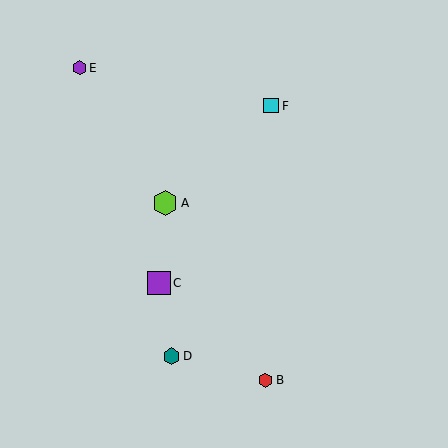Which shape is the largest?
The lime hexagon (labeled A) is the largest.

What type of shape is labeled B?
Shape B is a red hexagon.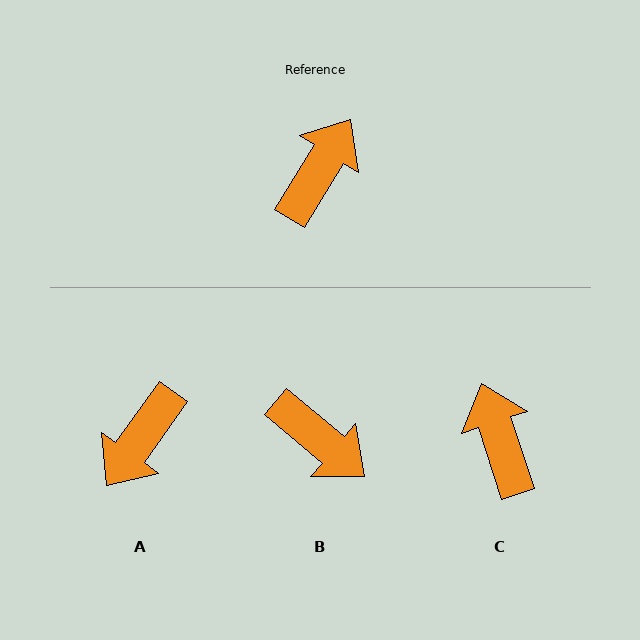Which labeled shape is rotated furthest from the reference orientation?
A, about 176 degrees away.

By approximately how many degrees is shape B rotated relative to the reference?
Approximately 99 degrees clockwise.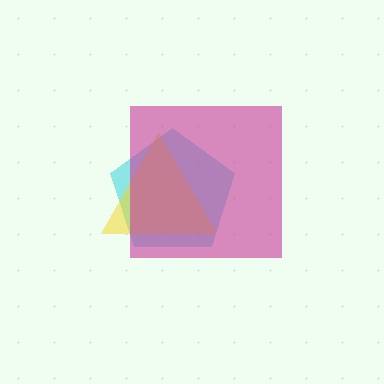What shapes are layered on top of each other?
The layered shapes are: a cyan pentagon, a yellow triangle, a magenta square.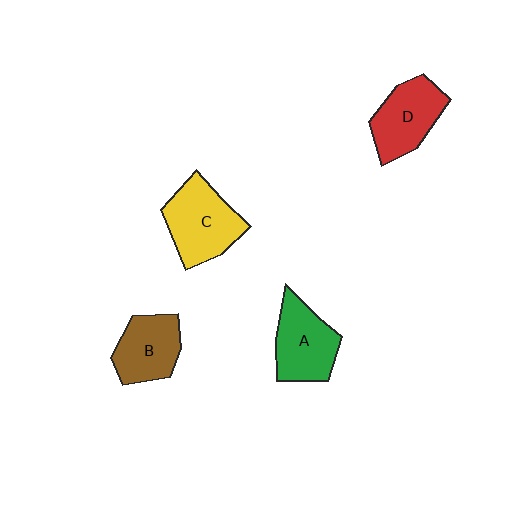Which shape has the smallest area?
Shape B (brown).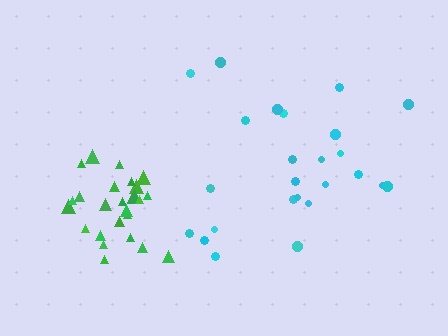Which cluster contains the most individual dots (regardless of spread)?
Green (26).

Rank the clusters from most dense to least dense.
green, cyan.